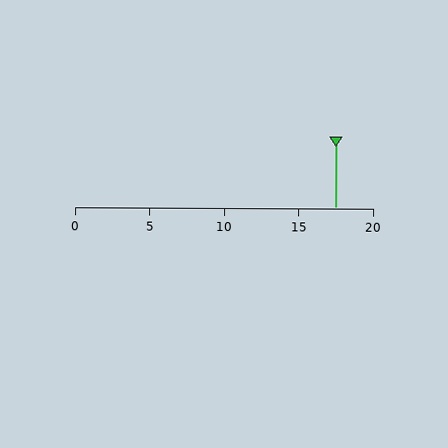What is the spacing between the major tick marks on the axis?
The major ticks are spaced 5 apart.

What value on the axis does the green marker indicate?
The marker indicates approximately 17.5.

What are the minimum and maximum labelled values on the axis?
The axis runs from 0 to 20.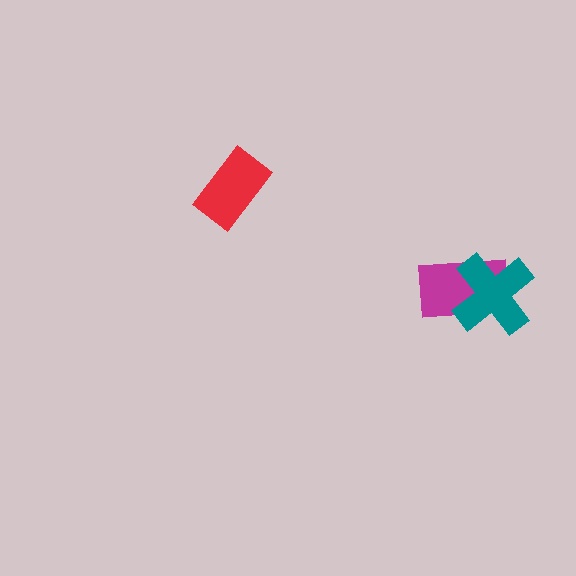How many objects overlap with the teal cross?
1 object overlaps with the teal cross.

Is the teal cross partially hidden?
No, no other shape covers it.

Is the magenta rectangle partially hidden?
Yes, it is partially covered by another shape.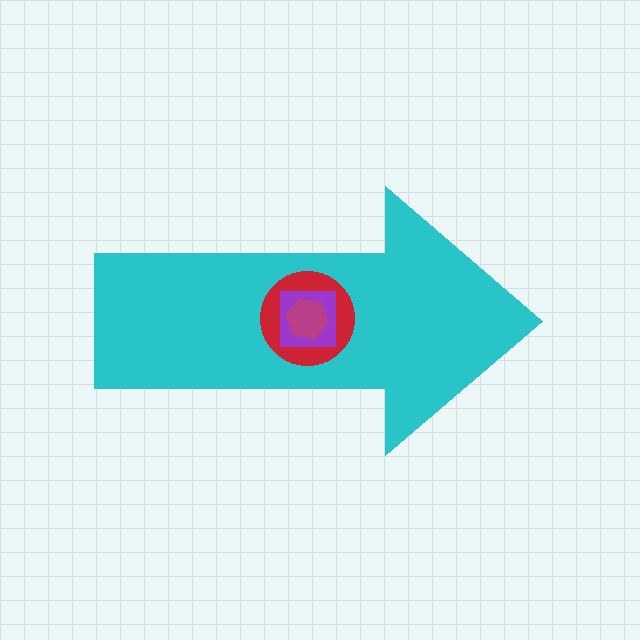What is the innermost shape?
The magenta hexagon.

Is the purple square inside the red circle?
Yes.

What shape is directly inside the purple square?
The magenta hexagon.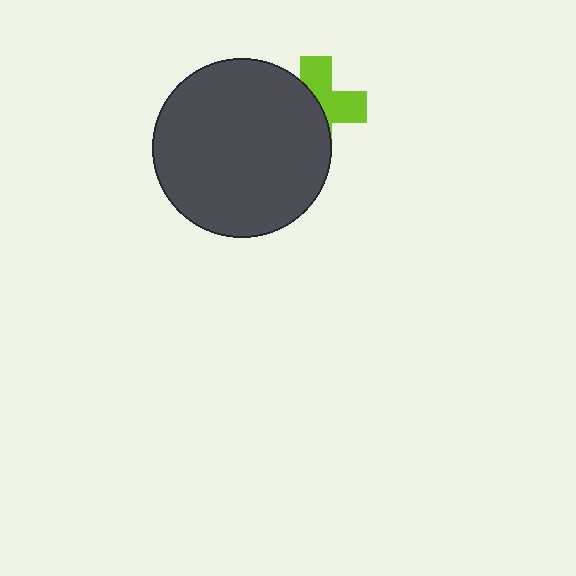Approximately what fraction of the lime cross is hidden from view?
Roughly 54% of the lime cross is hidden behind the dark gray circle.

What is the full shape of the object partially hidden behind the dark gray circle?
The partially hidden object is a lime cross.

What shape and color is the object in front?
The object in front is a dark gray circle.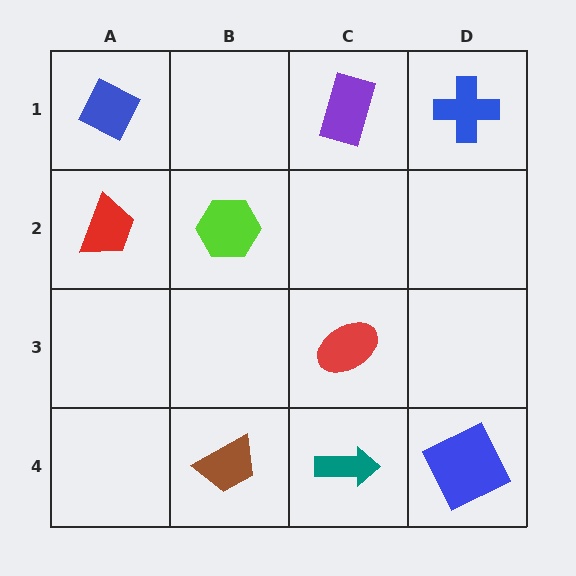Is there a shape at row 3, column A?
No, that cell is empty.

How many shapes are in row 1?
3 shapes.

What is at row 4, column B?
A brown trapezoid.